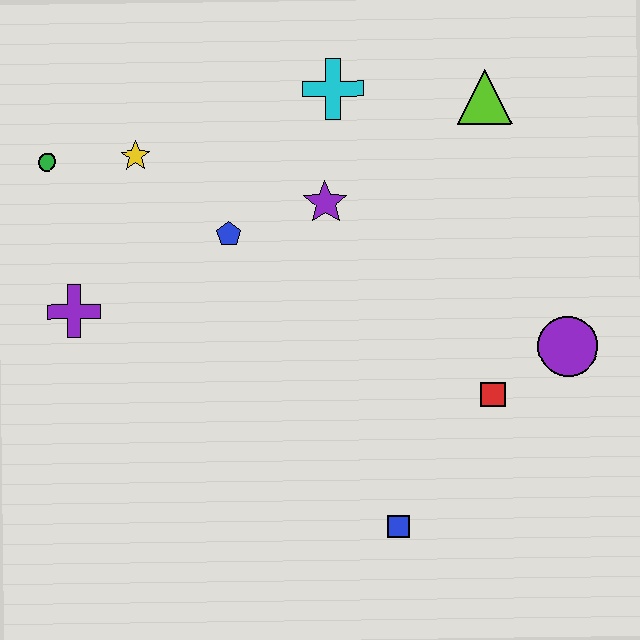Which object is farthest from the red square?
The green circle is farthest from the red square.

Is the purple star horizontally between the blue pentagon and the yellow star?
No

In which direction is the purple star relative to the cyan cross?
The purple star is below the cyan cross.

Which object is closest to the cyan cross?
The purple star is closest to the cyan cross.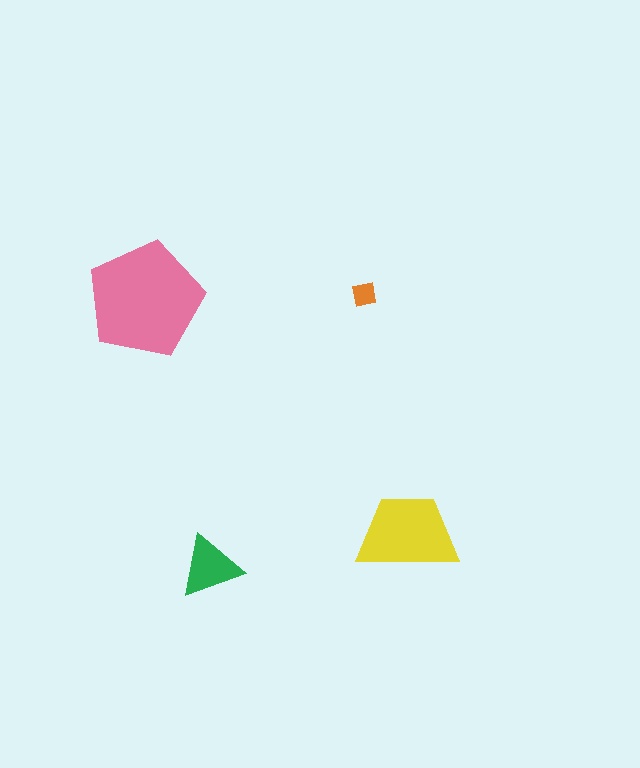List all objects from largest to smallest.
The pink pentagon, the yellow trapezoid, the green triangle, the orange square.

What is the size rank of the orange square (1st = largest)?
4th.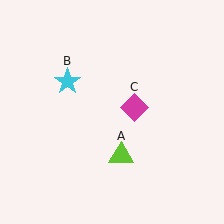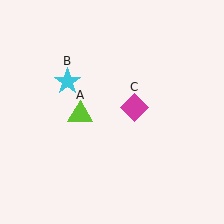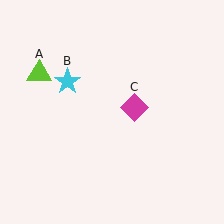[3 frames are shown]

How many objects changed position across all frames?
1 object changed position: lime triangle (object A).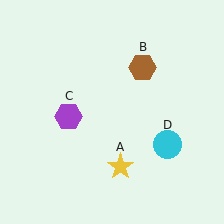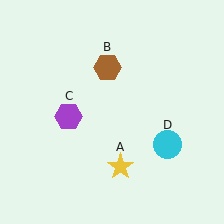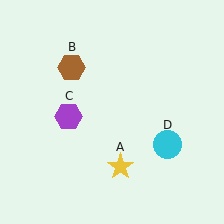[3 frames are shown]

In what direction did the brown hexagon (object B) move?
The brown hexagon (object B) moved left.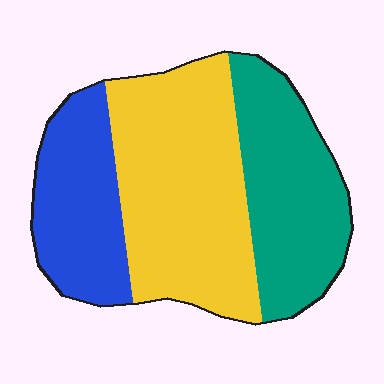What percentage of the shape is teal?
Teal takes up about one third (1/3) of the shape.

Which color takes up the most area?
Yellow, at roughly 45%.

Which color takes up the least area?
Blue, at roughly 25%.